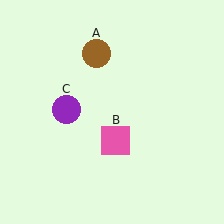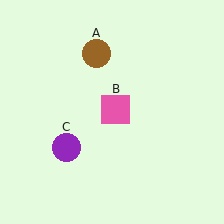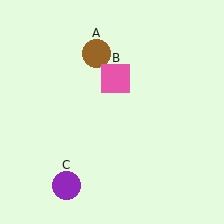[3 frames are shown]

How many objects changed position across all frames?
2 objects changed position: pink square (object B), purple circle (object C).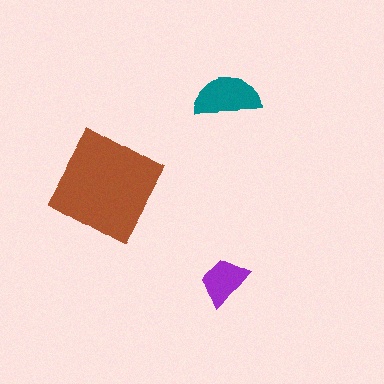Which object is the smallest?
The purple trapezoid.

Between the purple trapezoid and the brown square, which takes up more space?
The brown square.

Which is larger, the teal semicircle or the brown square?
The brown square.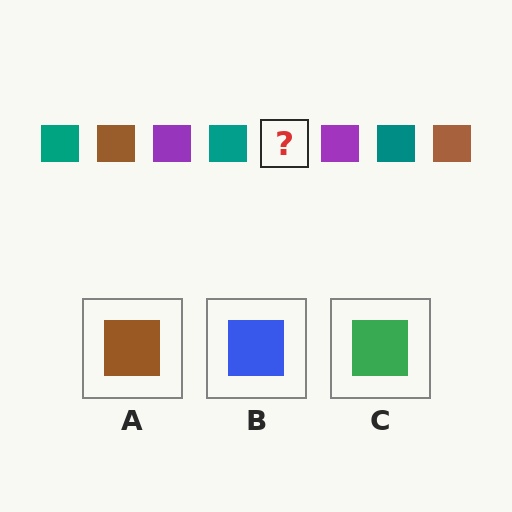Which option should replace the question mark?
Option A.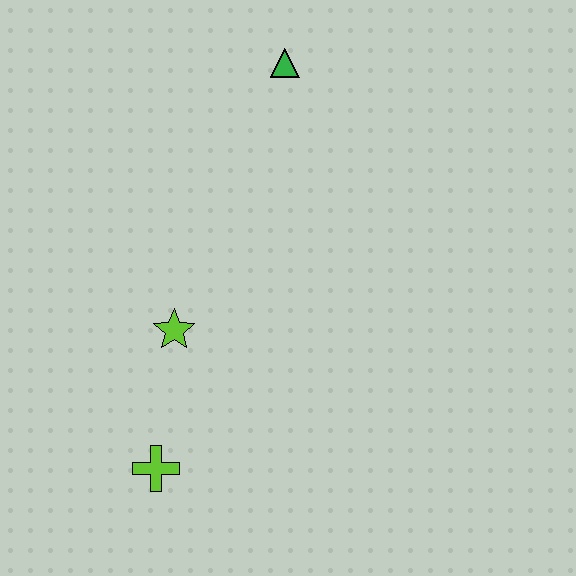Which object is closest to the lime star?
The lime cross is closest to the lime star.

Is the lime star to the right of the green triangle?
No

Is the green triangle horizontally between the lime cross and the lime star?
No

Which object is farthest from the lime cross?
The green triangle is farthest from the lime cross.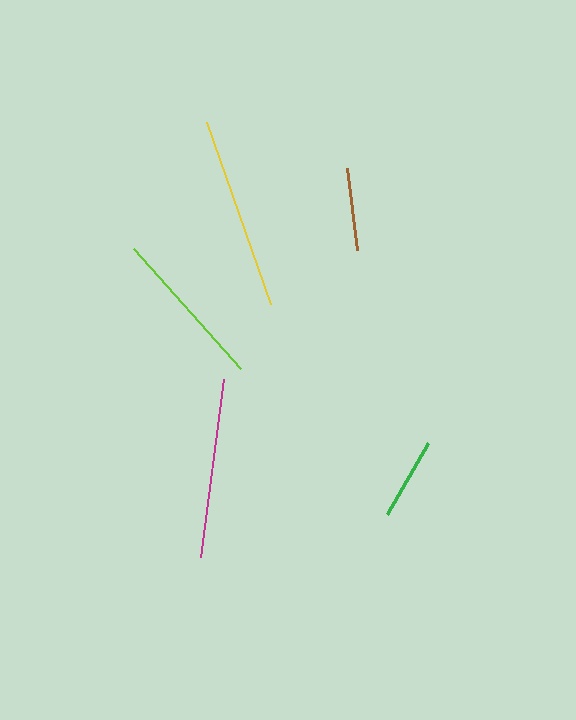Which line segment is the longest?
The yellow line is the longest at approximately 193 pixels.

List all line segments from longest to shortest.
From longest to shortest: yellow, magenta, lime, brown, green.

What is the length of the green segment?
The green segment is approximately 83 pixels long.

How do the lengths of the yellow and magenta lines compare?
The yellow and magenta lines are approximately the same length.